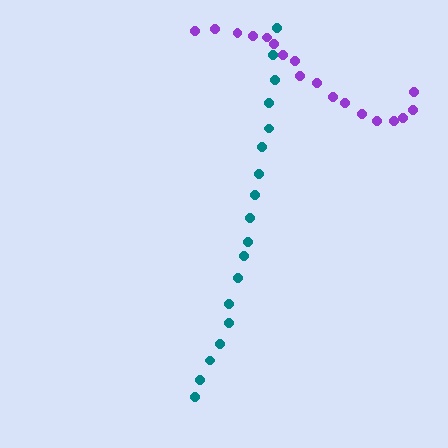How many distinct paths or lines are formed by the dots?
There are 2 distinct paths.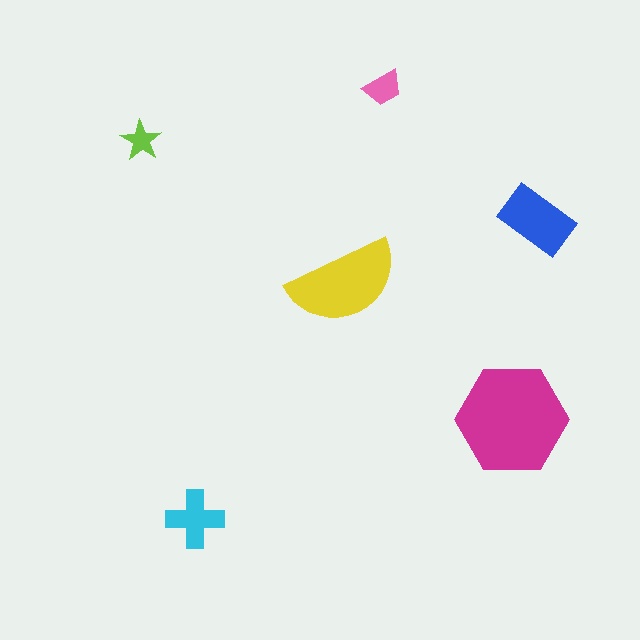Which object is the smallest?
The lime star.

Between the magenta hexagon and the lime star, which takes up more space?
The magenta hexagon.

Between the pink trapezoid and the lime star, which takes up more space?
The pink trapezoid.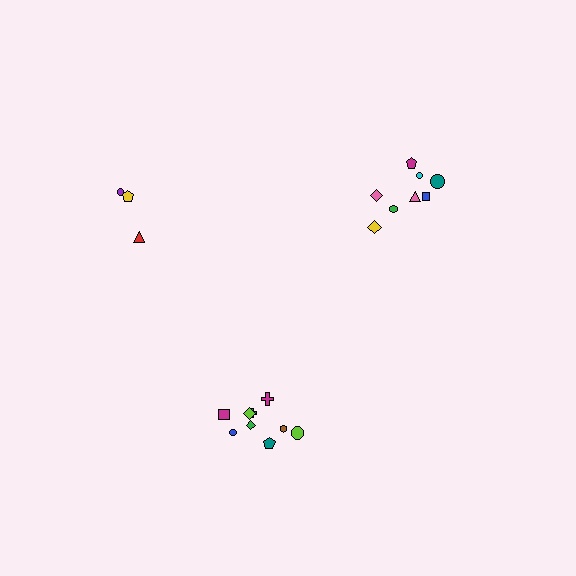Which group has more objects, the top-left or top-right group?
The top-right group.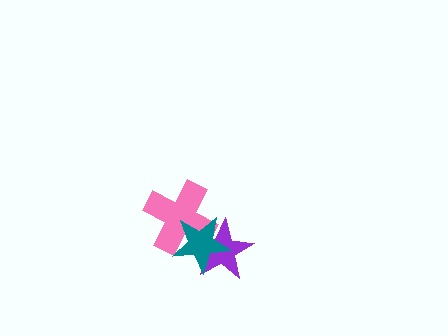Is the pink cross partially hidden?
Yes, it is partially covered by another shape.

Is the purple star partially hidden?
Yes, it is partially covered by another shape.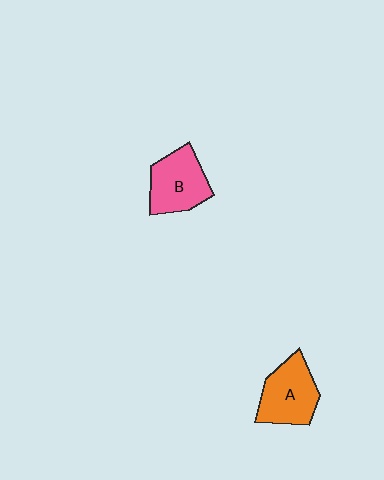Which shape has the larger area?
Shape A (orange).